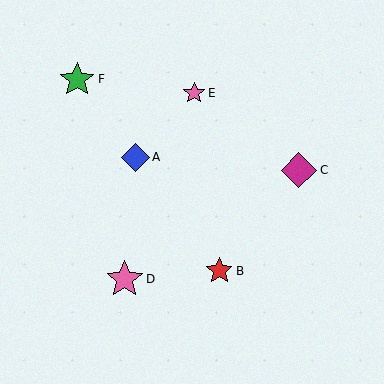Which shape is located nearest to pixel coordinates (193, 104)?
The pink star (labeled E) at (194, 93) is nearest to that location.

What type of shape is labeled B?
Shape B is a red star.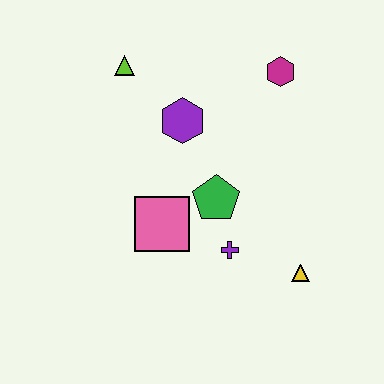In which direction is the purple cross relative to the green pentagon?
The purple cross is below the green pentagon.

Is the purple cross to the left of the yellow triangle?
Yes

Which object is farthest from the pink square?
The magenta hexagon is farthest from the pink square.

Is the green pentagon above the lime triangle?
No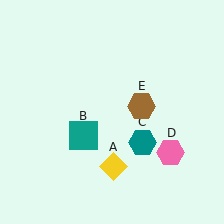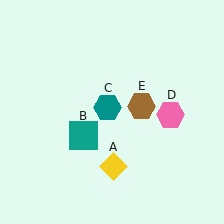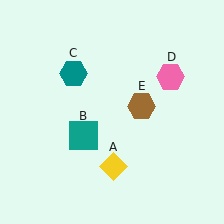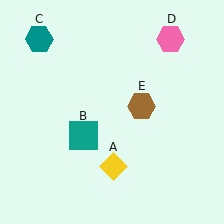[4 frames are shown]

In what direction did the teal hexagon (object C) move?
The teal hexagon (object C) moved up and to the left.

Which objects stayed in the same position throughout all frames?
Yellow diamond (object A) and teal square (object B) and brown hexagon (object E) remained stationary.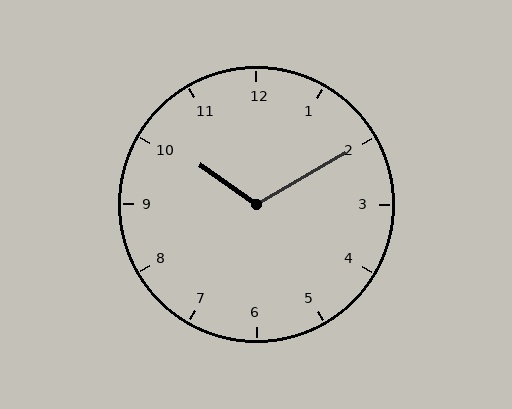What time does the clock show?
10:10.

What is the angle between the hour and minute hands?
Approximately 115 degrees.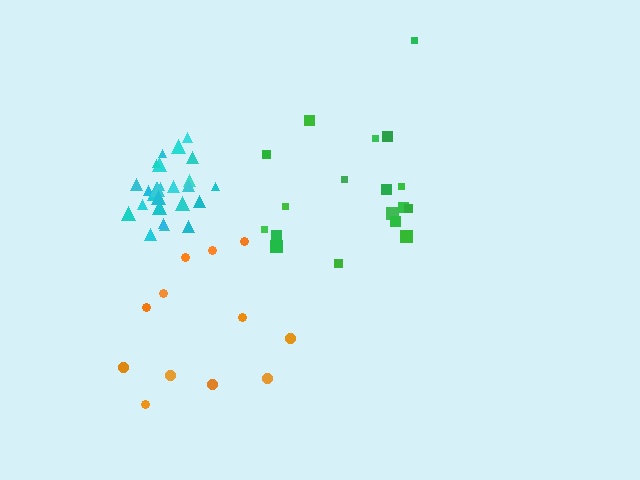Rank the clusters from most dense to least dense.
cyan, orange, green.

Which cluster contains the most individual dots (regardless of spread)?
Cyan (26).